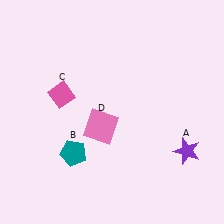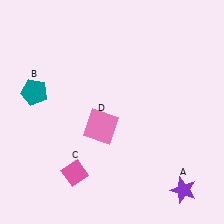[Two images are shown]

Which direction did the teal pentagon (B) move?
The teal pentagon (B) moved up.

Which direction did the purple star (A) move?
The purple star (A) moved down.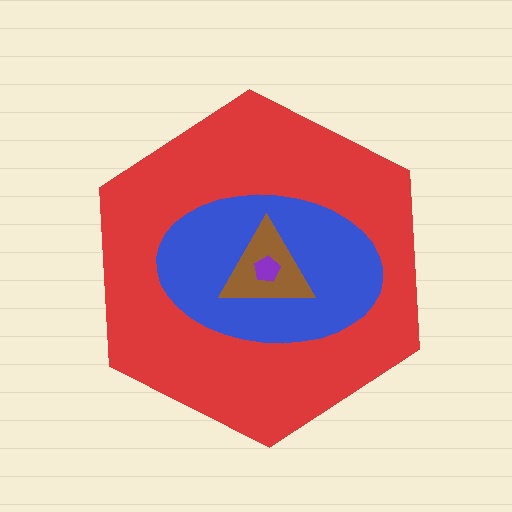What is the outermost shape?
The red hexagon.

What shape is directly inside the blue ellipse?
The brown triangle.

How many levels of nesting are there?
4.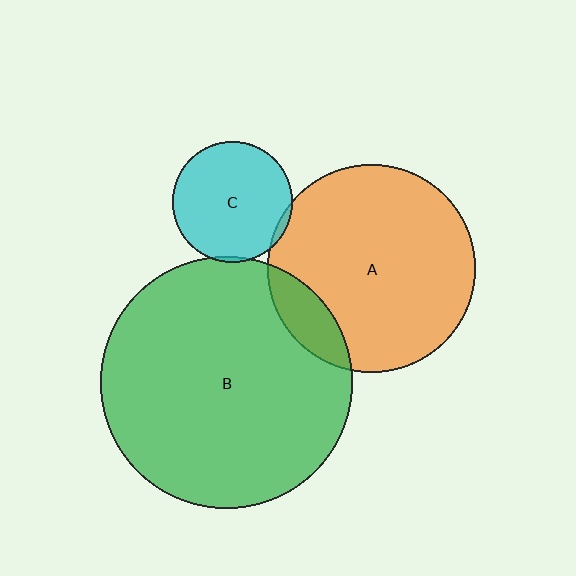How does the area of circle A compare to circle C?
Approximately 3.0 times.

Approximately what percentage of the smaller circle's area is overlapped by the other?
Approximately 5%.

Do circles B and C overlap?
Yes.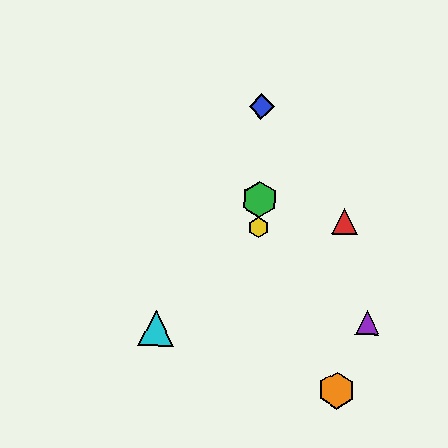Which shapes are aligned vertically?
The blue diamond, the green hexagon, the yellow hexagon are aligned vertically.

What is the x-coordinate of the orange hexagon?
The orange hexagon is at x≈337.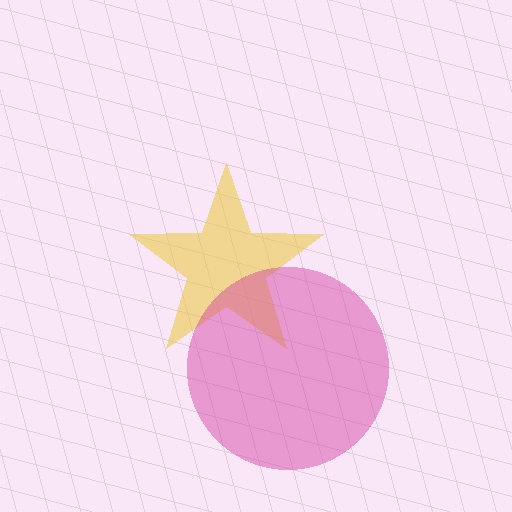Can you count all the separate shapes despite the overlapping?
Yes, there are 2 separate shapes.